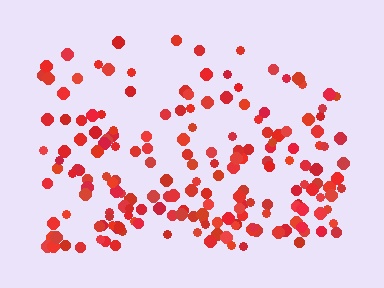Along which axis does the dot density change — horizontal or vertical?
Vertical.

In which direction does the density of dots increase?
From top to bottom, with the bottom side densest.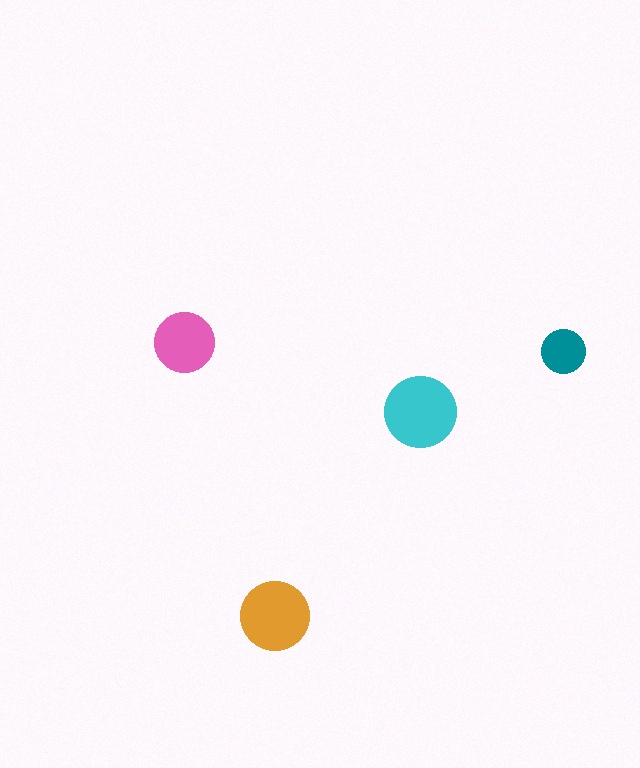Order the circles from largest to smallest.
the cyan one, the orange one, the pink one, the teal one.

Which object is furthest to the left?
The pink circle is leftmost.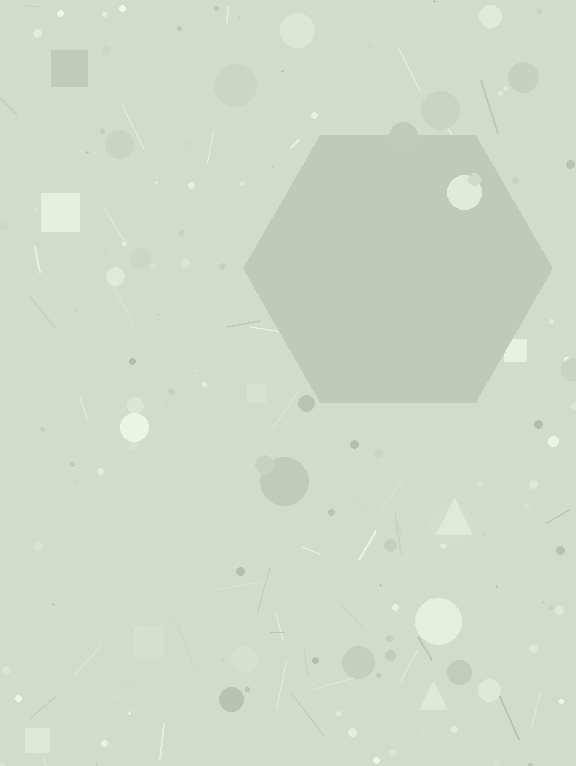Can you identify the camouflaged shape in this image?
The camouflaged shape is a hexagon.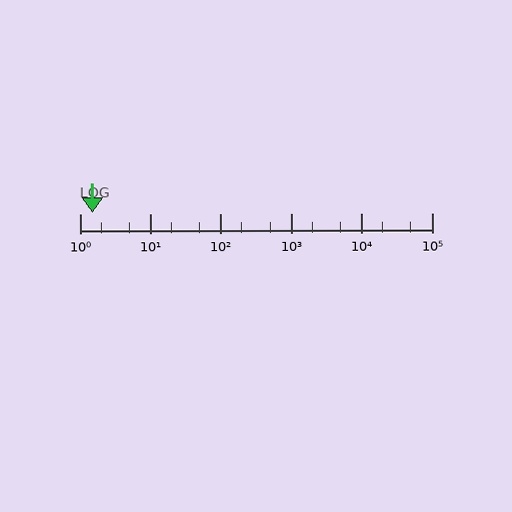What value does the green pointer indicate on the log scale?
The pointer indicates approximately 1.5.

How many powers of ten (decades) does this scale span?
The scale spans 5 decades, from 1 to 100000.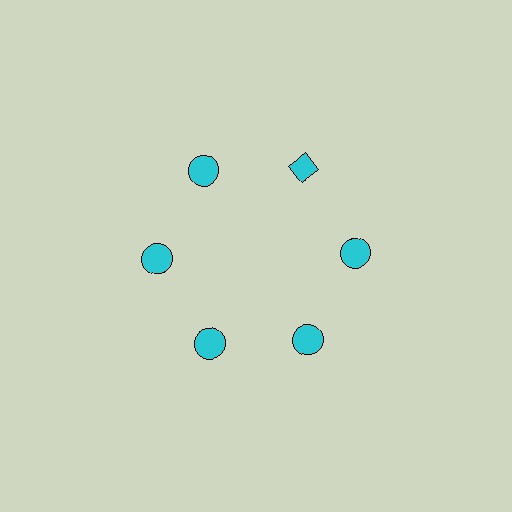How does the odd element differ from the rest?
It has a different shape: diamond instead of circle.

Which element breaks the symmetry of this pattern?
The cyan diamond at roughly the 1 o'clock position breaks the symmetry. All other shapes are cyan circles.